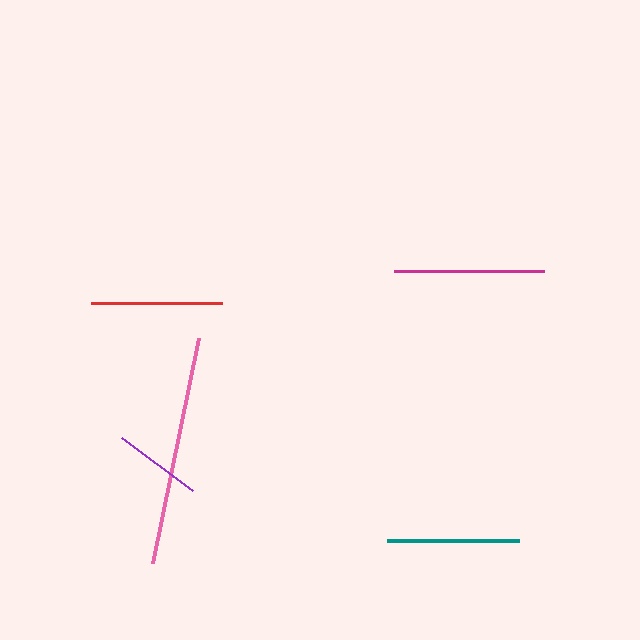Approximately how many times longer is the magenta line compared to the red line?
The magenta line is approximately 1.2 times the length of the red line.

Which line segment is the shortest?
The purple line is the shortest at approximately 89 pixels.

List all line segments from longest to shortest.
From longest to shortest: pink, magenta, teal, red, purple.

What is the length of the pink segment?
The pink segment is approximately 229 pixels long.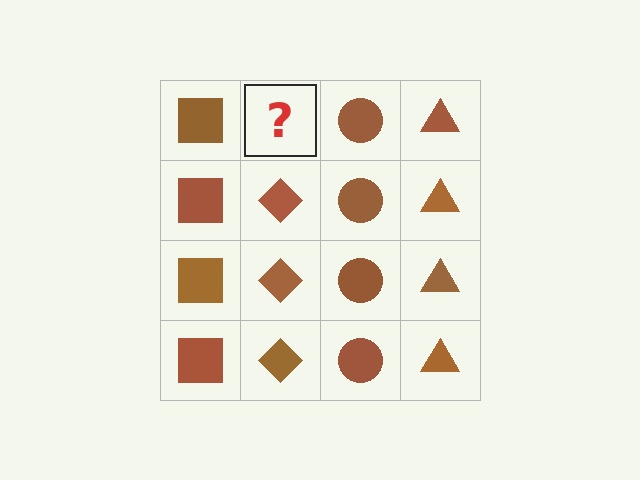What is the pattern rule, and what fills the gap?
The rule is that each column has a consistent shape. The gap should be filled with a brown diamond.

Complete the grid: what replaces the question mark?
The question mark should be replaced with a brown diamond.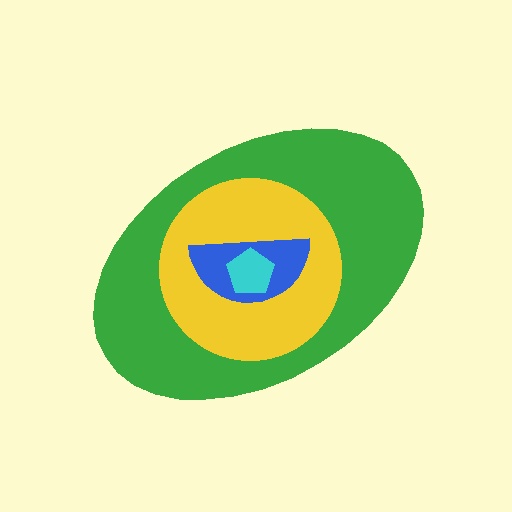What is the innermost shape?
The cyan pentagon.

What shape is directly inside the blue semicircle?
The cyan pentagon.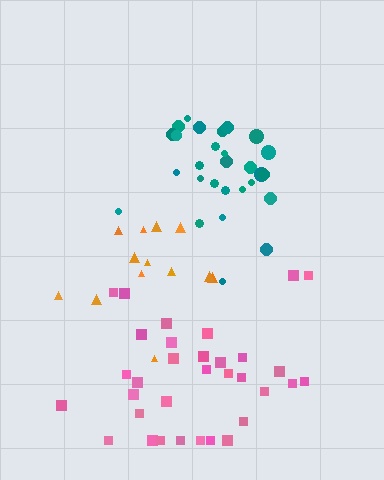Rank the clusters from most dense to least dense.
teal, pink, orange.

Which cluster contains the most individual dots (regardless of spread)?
Pink (33).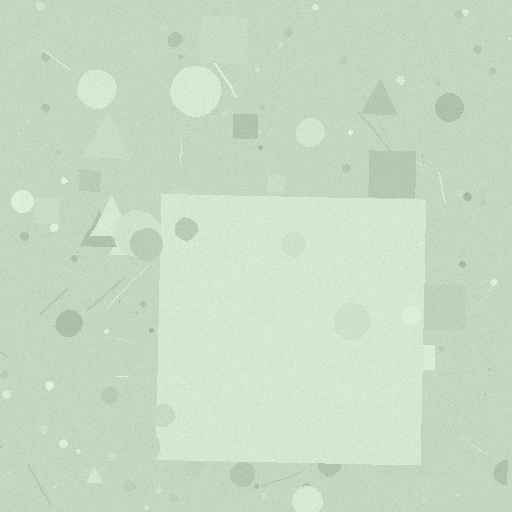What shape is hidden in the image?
A square is hidden in the image.